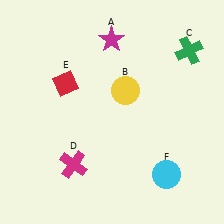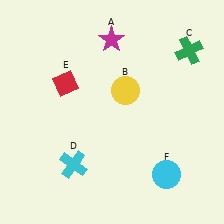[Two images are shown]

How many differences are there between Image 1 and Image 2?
There is 1 difference between the two images.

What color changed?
The cross (D) changed from magenta in Image 1 to cyan in Image 2.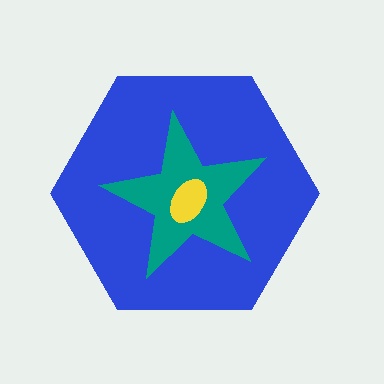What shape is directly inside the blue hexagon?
The teal star.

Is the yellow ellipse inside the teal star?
Yes.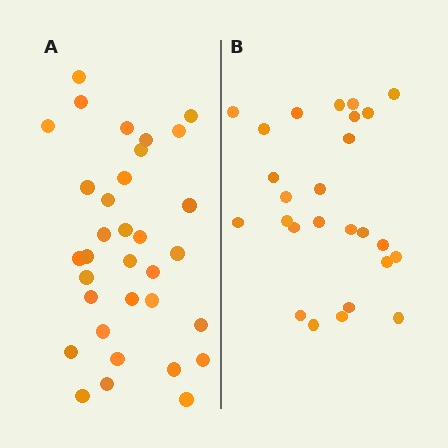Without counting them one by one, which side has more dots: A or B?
Region A (the left region) has more dots.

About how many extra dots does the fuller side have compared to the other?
Region A has roughly 8 or so more dots than region B.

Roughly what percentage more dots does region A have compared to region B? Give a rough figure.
About 25% more.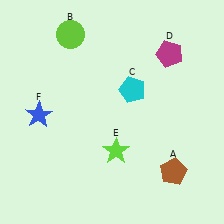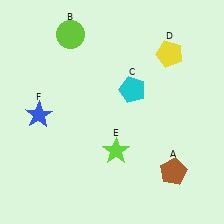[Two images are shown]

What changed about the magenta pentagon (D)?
In Image 1, D is magenta. In Image 2, it changed to yellow.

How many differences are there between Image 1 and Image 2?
There is 1 difference between the two images.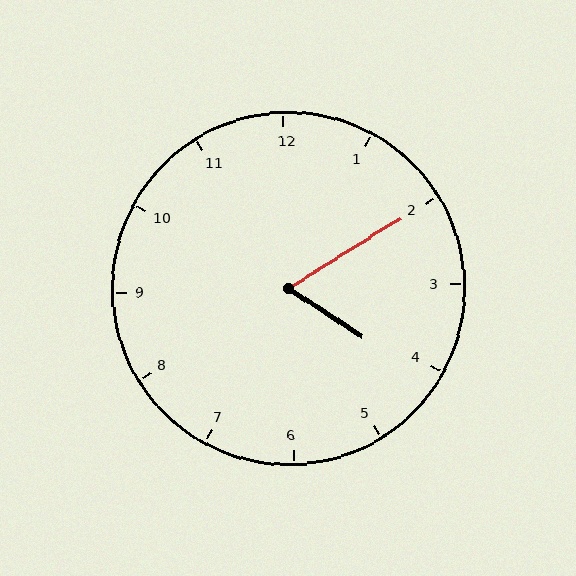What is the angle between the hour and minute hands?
Approximately 65 degrees.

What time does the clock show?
4:10.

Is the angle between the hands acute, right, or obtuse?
It is acute.